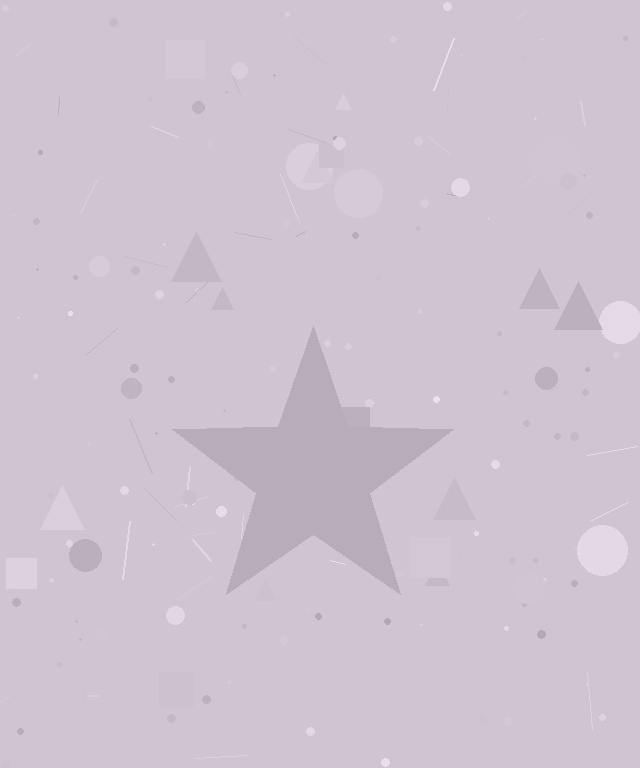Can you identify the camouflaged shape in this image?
The camouflaged shape is a star.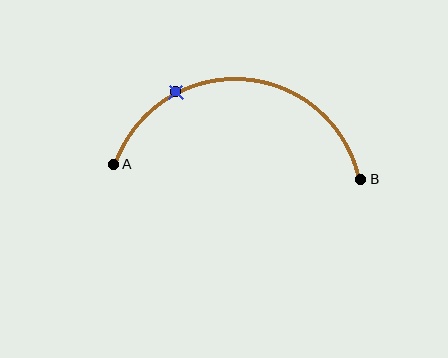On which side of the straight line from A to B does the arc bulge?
The arc bulges above the straight line connecting A and B.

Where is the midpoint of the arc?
The arc midpoint is the point on the curve farthest from the straight line joining A and B. It sits above that line.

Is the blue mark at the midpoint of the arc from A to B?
No. The blue mark lies on the arc but is closer to endpoint A. The arc midpoint would be at the point on the curve equidistant along the arc from both A and B.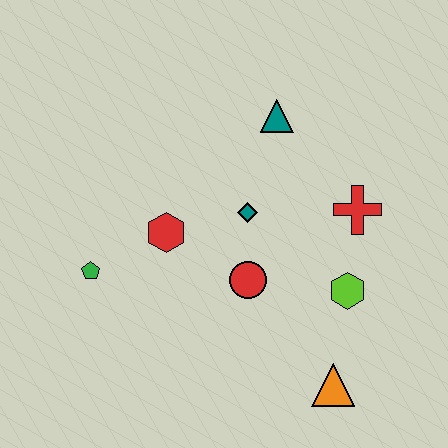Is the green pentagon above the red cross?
No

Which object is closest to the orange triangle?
The lime hexagon is closest to the orange triangle.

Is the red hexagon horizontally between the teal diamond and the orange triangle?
No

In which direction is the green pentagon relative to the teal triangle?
The green pentagon is to the left of the teal triangle.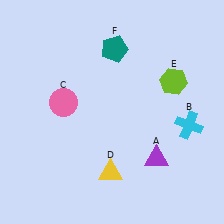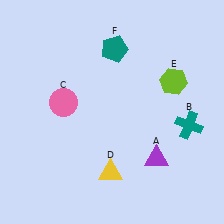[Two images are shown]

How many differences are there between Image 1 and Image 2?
There is 1 difference between the two images.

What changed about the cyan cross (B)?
In Image 1, B is cyan. In Image 2, it changed to teal.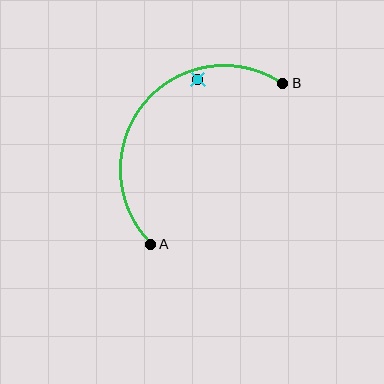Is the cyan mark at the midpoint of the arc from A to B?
No — the cyan mark does not lie on the arc at all. It sits slightly inside the curve.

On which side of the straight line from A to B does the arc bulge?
The arc bulges above and to the left of the straight line connecting A and B.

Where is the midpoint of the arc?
The arc midpoint is the point on the curve farthest from the straight line joining A and B. It sits above and to the left of that line.